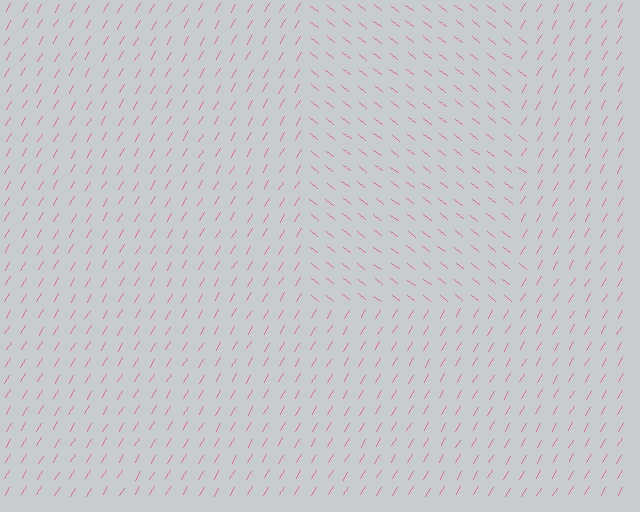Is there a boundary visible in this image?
Yes, there is a texture boundary formed by a change in line orientation.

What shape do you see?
I see a rectangle.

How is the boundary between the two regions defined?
The boundary is defined purely by a change in line orientation (approximately 83 degrees difference). All lines are the same color and thickness.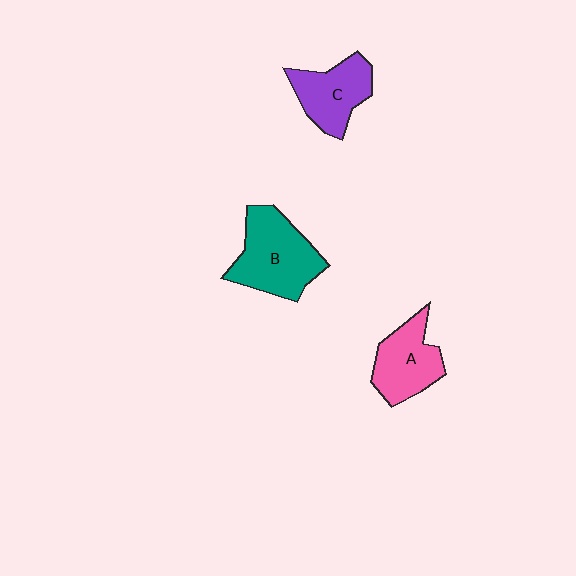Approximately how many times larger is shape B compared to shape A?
Approximately 1.3 times.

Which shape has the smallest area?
Shape C (purple).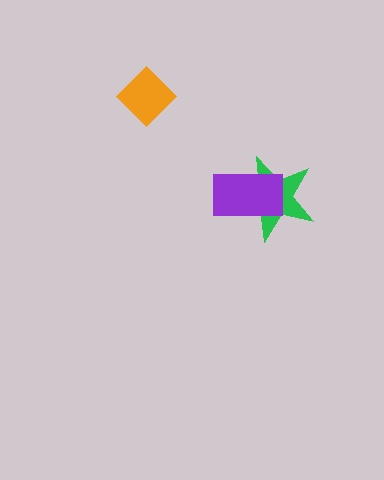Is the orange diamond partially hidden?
No, no other shape covers it.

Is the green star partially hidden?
Yes, it is partially covered by another shape.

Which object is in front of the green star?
The purple rectangle is in front of the green star.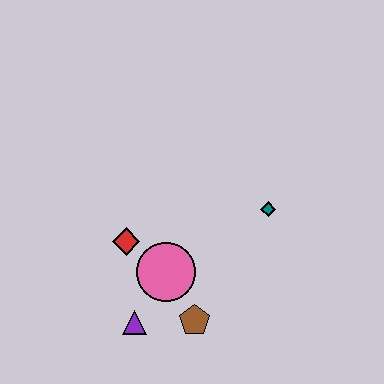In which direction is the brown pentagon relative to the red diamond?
The brown pentagon is below the red diamond.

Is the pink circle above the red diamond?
No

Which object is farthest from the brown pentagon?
The teal diamond is farthest from the brown pentagon.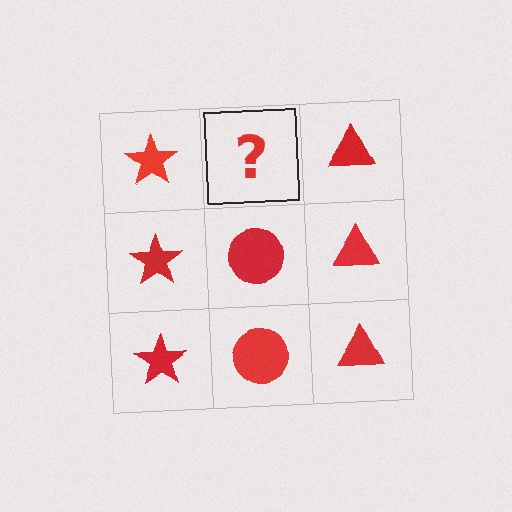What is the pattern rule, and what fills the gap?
The rule is that each column has a consistent shape. The gap should be filled with a red circle.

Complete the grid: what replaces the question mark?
The question mark should be replaced with a red circle.